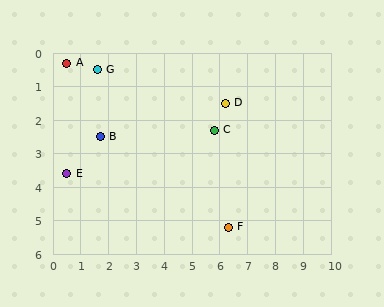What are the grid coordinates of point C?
Point C is at approximately (5.8, 2.3).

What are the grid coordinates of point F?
Point F is at approximately (6.3, 5.2).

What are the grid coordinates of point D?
Point D is at approximately (6.2, 1.5).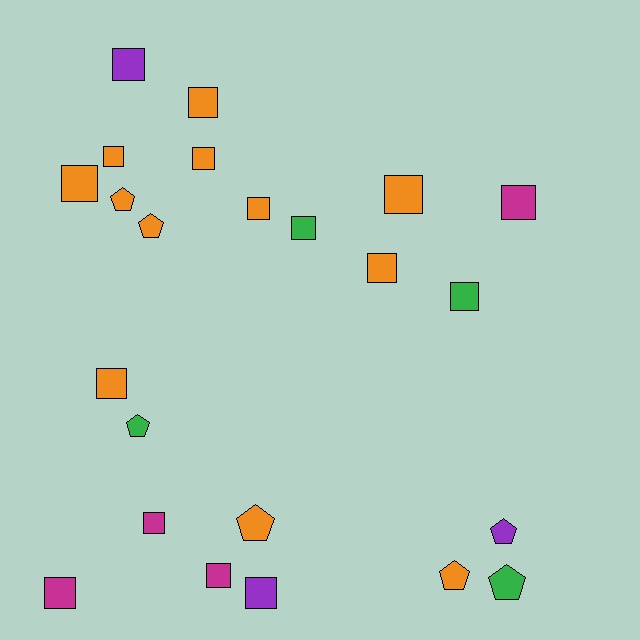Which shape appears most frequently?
Square, with 16 objects.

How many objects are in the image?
There are 23 objects.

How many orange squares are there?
There are 8 orange squares.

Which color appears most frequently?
Orange, with 12 objects.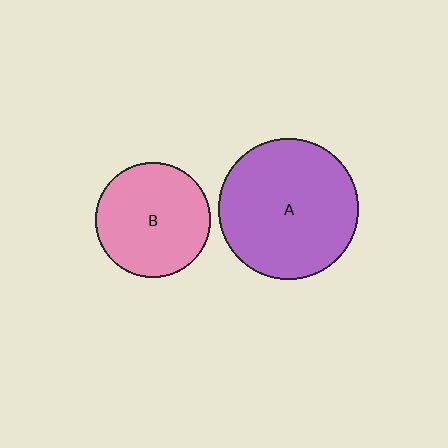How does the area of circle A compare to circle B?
Approximately 1.5 times.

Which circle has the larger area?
Circle A (purple).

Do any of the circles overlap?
No, none of the circles overlap.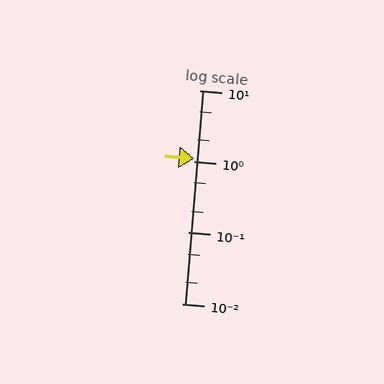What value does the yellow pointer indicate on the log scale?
The pointer indicates approximately 1.1.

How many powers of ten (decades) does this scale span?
The scale spans 3 decades, from 0.01 to 10.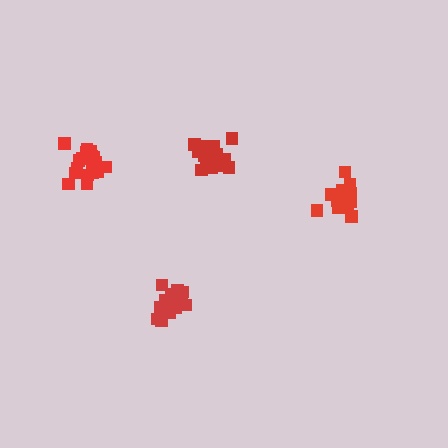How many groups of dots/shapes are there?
There are 4 groups.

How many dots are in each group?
Group 1: 18 dots, Group 2: 17 dots, Group 3: 17 dots, Group 4: 19 dots (71 total).